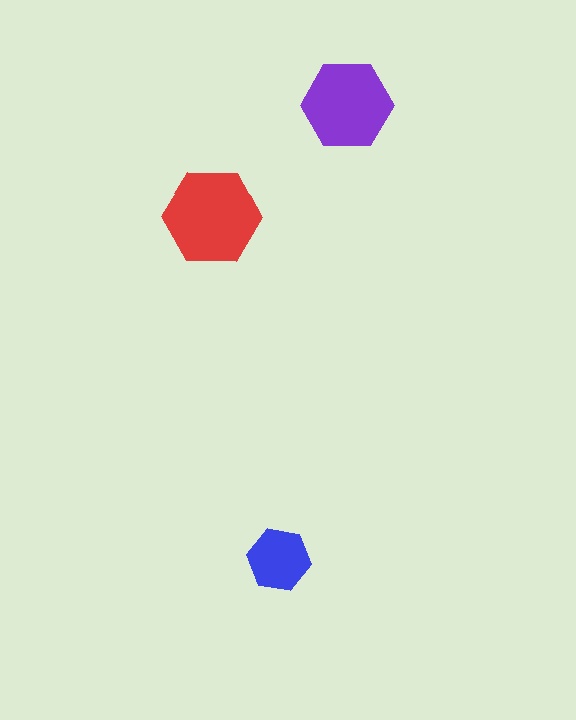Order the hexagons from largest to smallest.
the red one, the purple one, the blue one.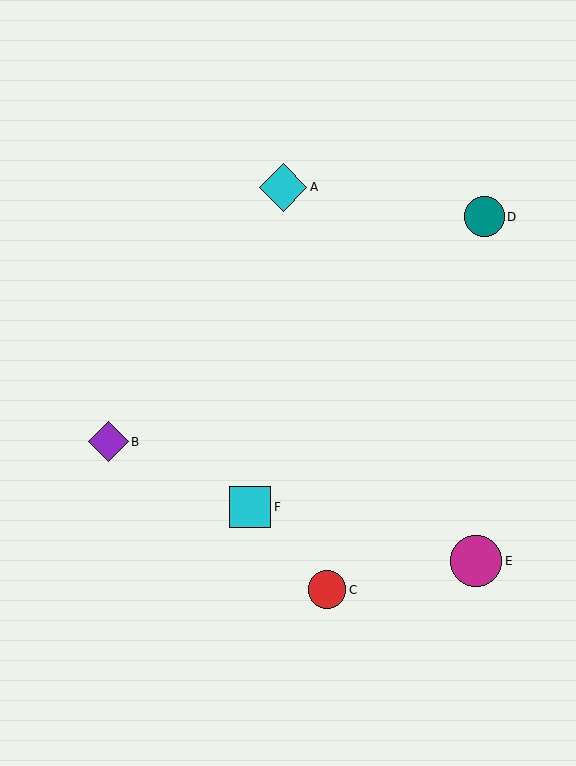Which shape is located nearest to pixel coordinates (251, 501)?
The cyan square (labeled F) at (250, 507) is nearest to that location.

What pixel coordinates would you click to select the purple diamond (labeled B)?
Click at (109, 442) to select the purple diamond B.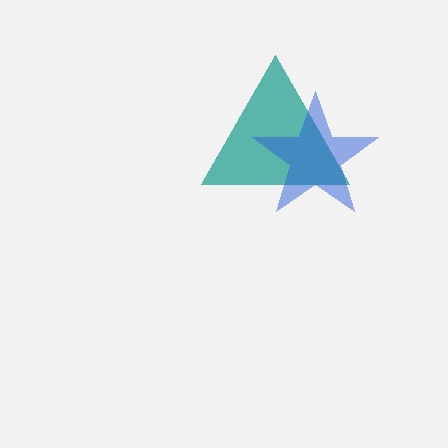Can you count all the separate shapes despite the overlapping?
Yes, there are 2 separate shapes.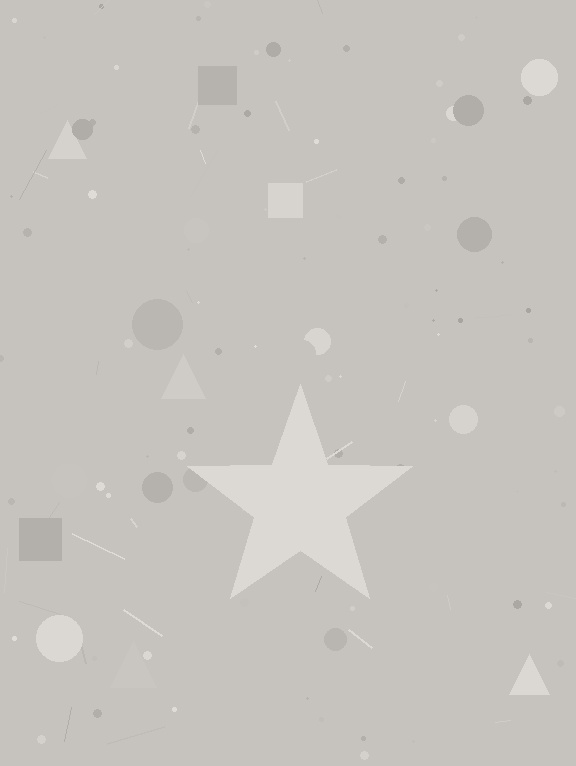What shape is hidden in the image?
A star is hidden in the image.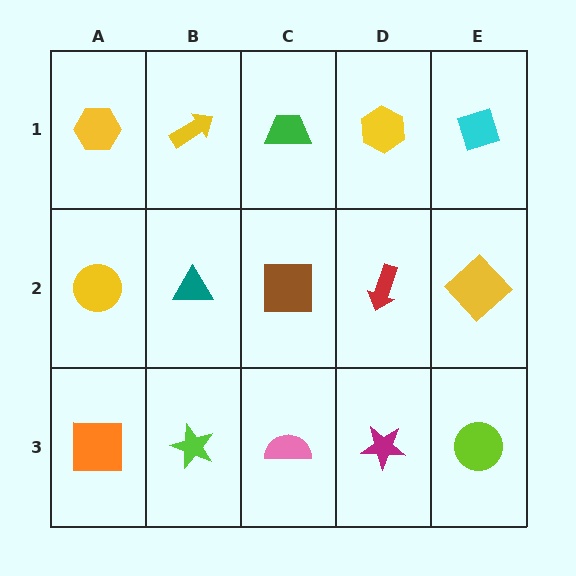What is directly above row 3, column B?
A teal triangle.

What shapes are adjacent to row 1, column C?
A brown square (row 2, column C), a yellow arrow (row 1, column B), a yellow hexagon (row 1, column D).